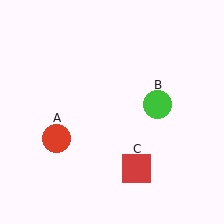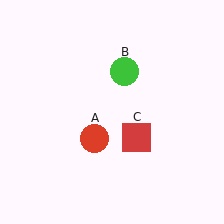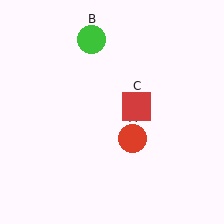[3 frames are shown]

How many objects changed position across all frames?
3 objects changed position: red circle (object A), green circle (object B), red square (object C).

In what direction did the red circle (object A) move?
The red circle (object A) moved right.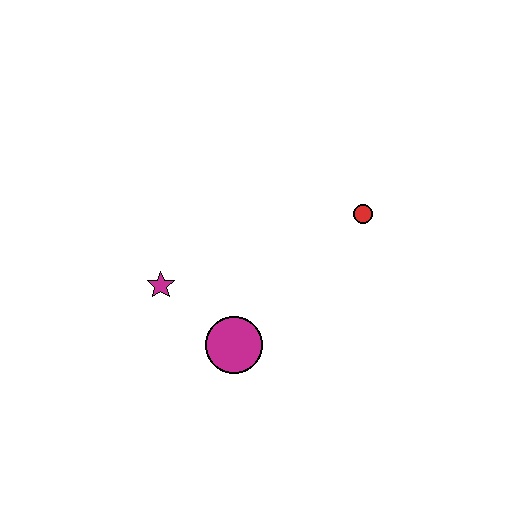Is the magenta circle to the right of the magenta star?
Yes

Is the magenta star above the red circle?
No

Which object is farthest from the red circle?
The magenta star is farthest from the red circle.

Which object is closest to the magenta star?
The magenta circle is closest to the magenta star.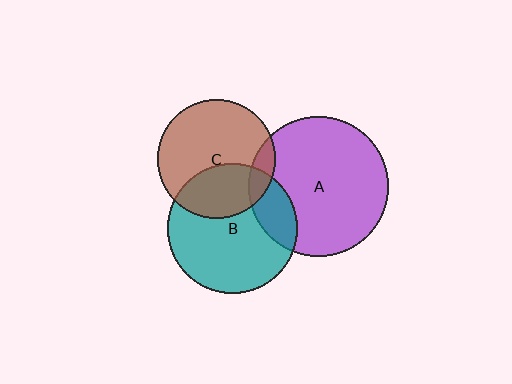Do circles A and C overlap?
Yes.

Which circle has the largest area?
Circle A (purple).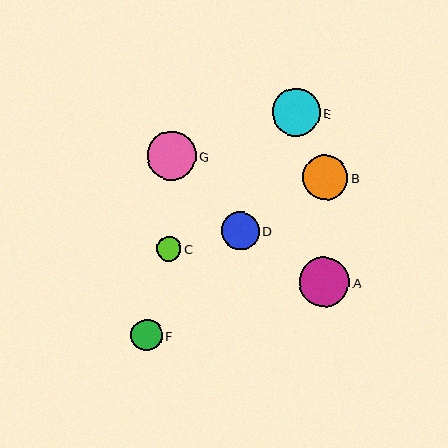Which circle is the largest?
Circle A is the largest with a size of approximately 50 pixels.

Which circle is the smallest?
Circle C is the smallest with a size of approximately 25 pixels.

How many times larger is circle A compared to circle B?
Circle A is approximately 1.1 times the size of circle B.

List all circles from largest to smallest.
From largest to smallest: A, G, E, B, D, F, C.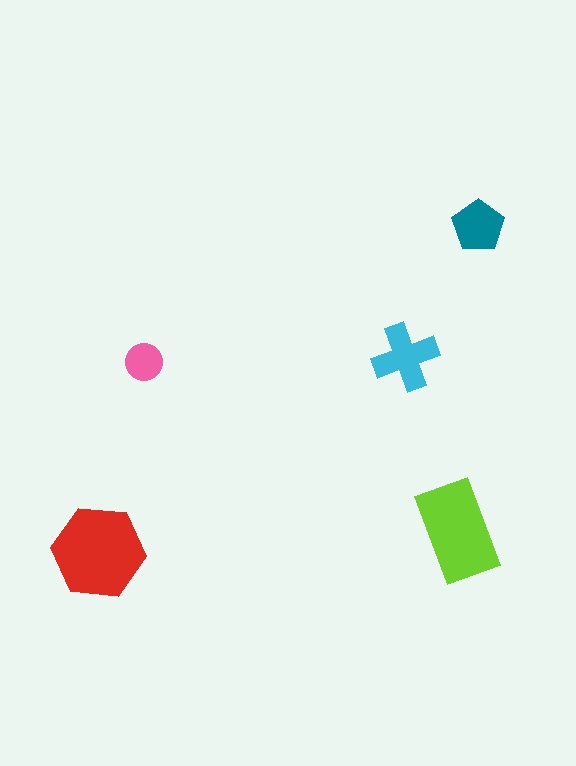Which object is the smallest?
The pink circle.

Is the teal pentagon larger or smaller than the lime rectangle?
Smaller.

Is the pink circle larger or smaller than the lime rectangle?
Smaller.